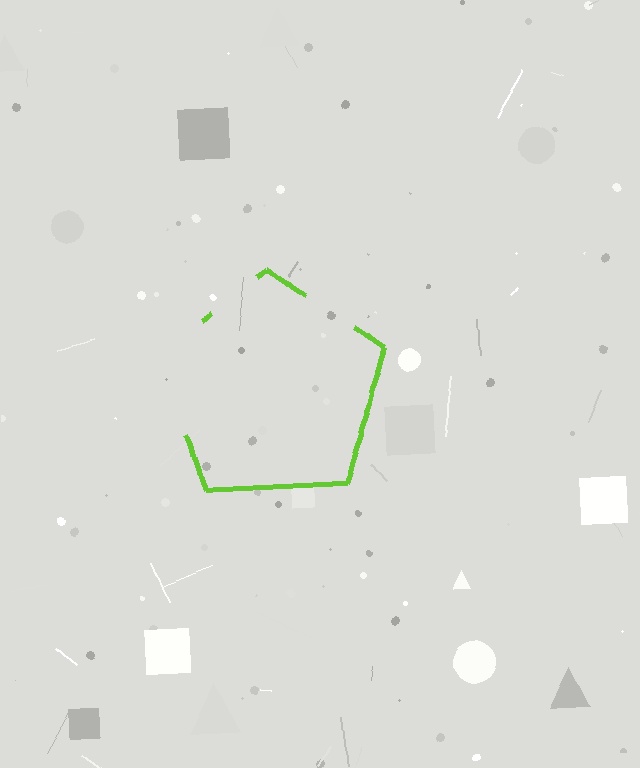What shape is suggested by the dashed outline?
The dashed outline suggests a pentagon.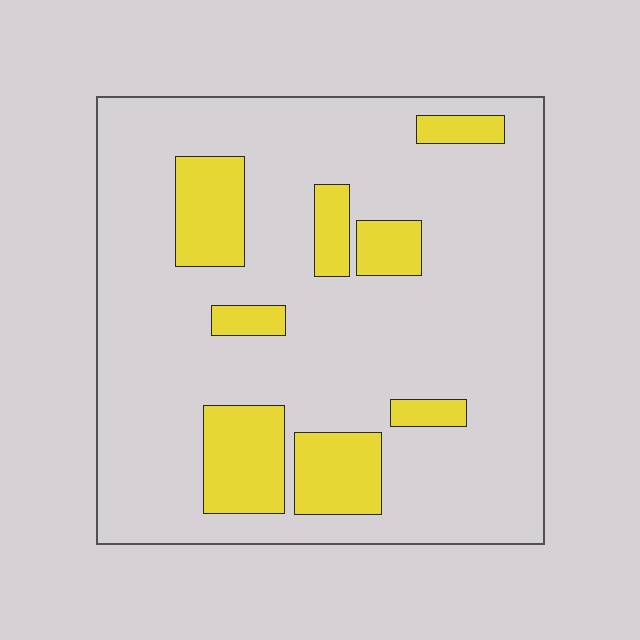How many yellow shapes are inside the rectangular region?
8.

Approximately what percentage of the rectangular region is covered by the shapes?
Approximately 20%.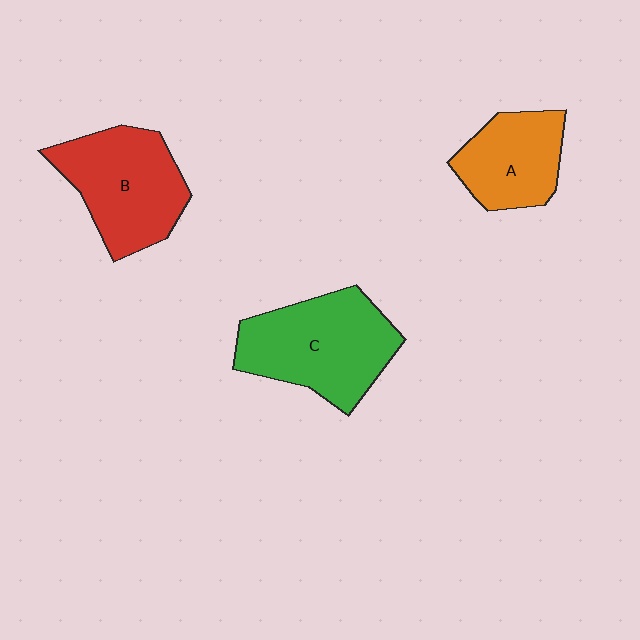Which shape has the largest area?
Shape C (green).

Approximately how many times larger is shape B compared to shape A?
Approximately 1.4 times.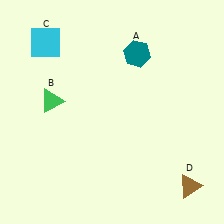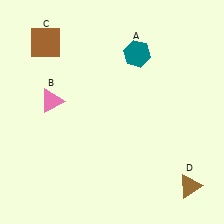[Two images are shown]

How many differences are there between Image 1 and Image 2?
There are 2 differences between the two images.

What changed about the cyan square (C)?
In Image 1, C is cyan. In Image 2, it changed to brown.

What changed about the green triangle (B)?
In Image 1, B is green. In Image 2, it changed to pink.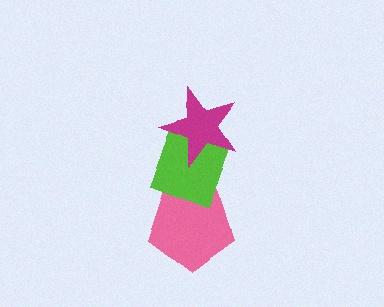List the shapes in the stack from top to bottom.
From top to bottom: the magenta star, the lime diamond, the pink pentagon.